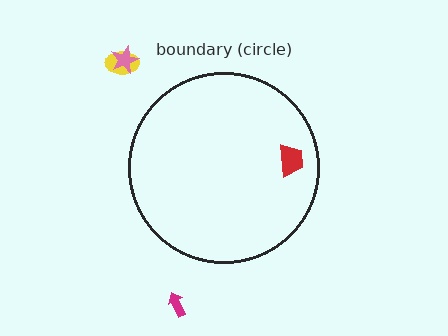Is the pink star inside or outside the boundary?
Outside.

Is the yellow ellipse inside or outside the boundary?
Outside.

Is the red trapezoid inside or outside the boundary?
Inside.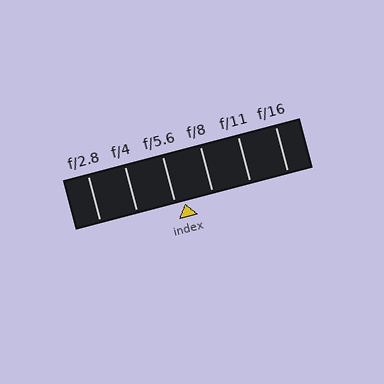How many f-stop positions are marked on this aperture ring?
There are 6 f-stop positions marked.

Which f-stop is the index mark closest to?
The index mark is closest to f/5.6.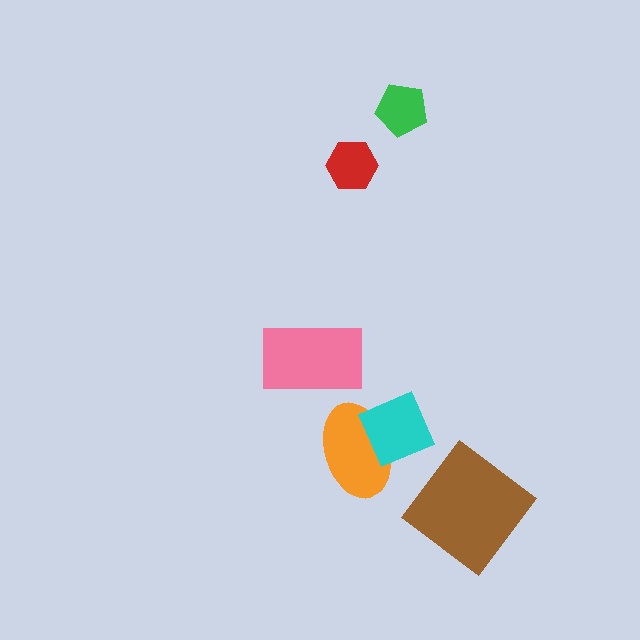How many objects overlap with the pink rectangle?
0 objects overlap with the pink rectangle.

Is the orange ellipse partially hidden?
Yes, it is partially covered by another shape.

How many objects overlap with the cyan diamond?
1 object overlaps with the cyan diamond.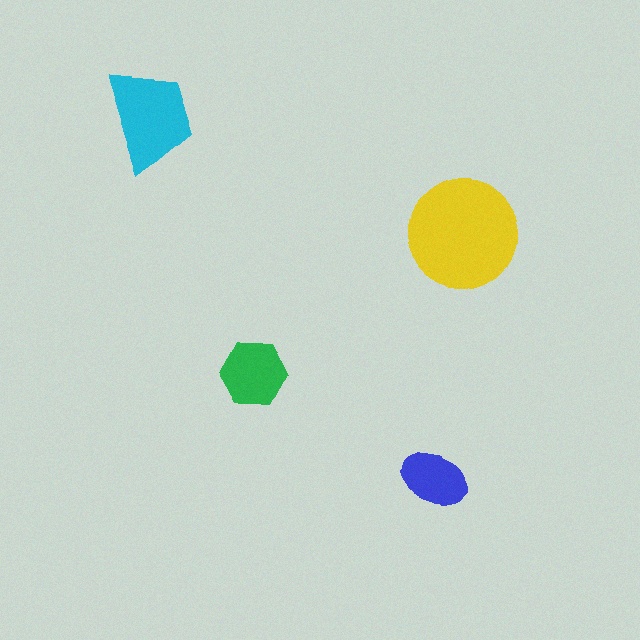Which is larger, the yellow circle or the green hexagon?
The yellow circle.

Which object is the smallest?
The blue ellipse.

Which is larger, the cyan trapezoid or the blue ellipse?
The cyan trapezoid.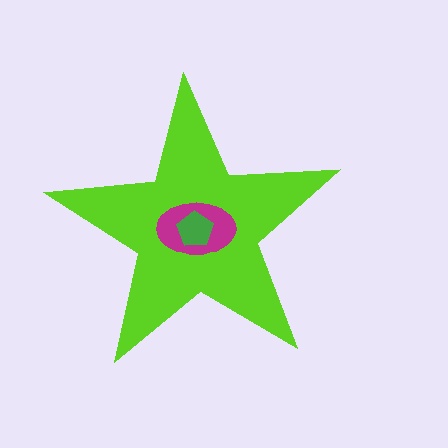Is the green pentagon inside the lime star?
Yes.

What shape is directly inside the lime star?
The magenta ellipse.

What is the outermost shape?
The lime star.